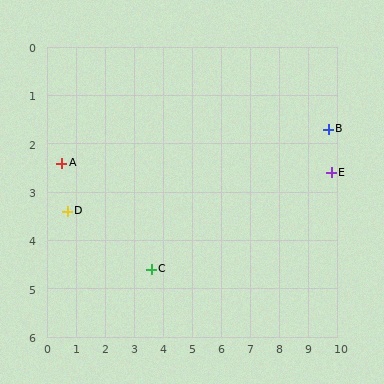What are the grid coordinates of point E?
Point E is at approximately (9.8, 2.6).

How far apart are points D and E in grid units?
Points D and E are about 9.1 grid units apart.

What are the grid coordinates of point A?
Point A is at approximately (0.5, 2.4).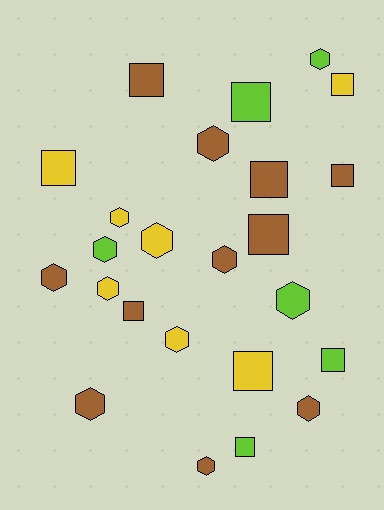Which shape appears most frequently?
Hexagon, with 13 objects.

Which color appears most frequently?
Brown, with 11 objects.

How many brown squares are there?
There are 5 brown squares.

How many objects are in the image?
There are 24 objects.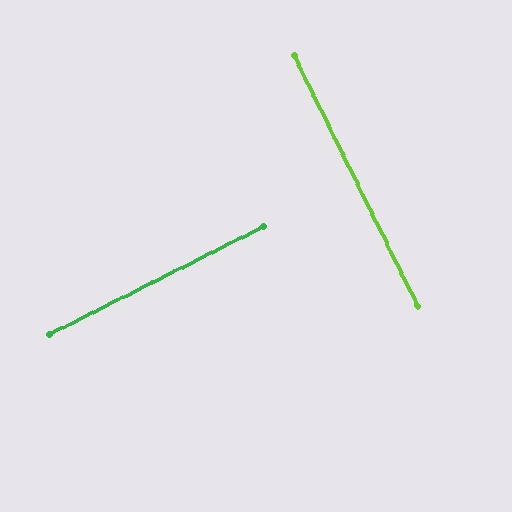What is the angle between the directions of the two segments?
Approximately 90 degrees.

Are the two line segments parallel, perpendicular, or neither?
Perpendicular — they meet at approximately 90°.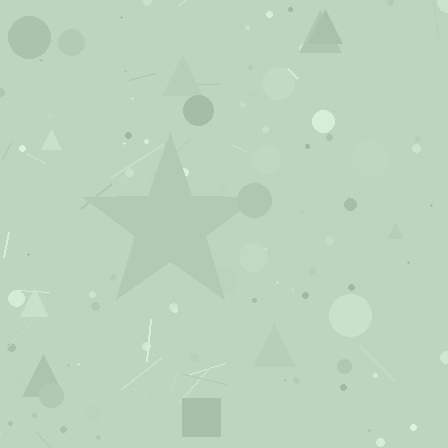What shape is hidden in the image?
A star is hidden in the image.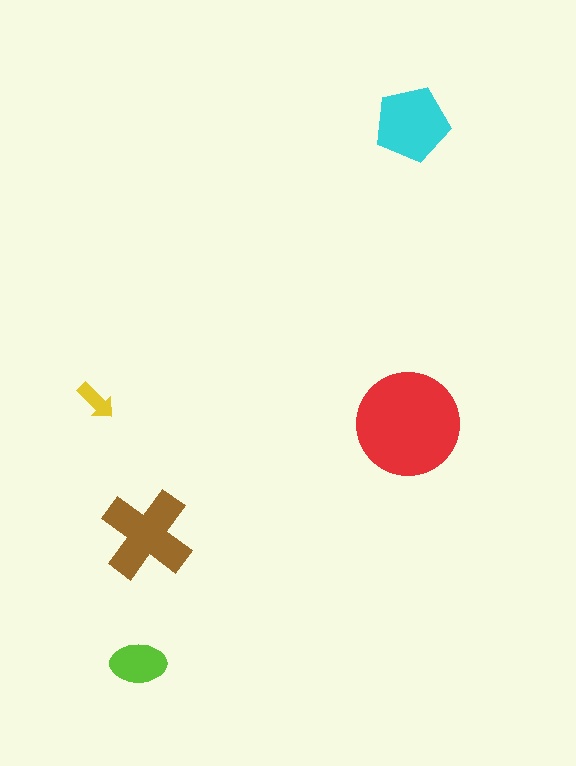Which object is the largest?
The red circle.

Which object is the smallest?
The yellow arrow.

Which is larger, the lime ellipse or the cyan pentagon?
The cyan pentagon.